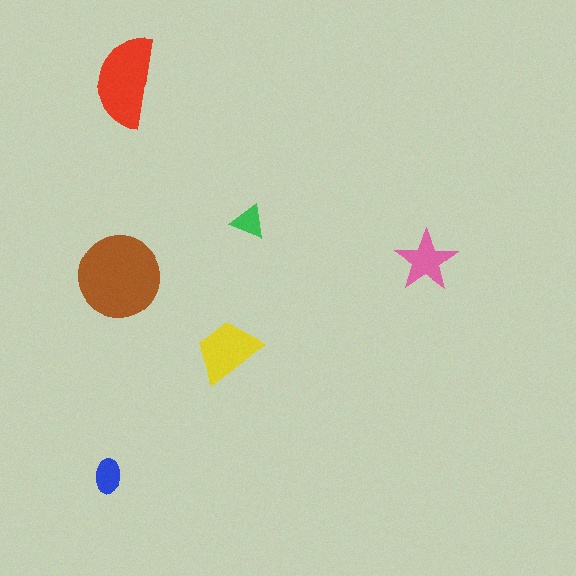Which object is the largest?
The brown circle.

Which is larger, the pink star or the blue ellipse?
The pink star.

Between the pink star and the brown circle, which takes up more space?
The brown circle.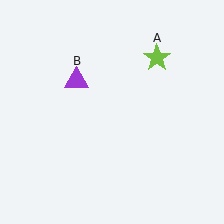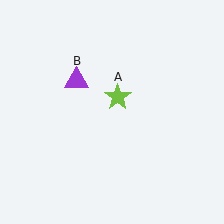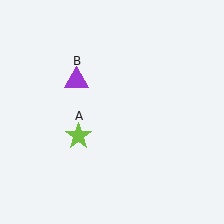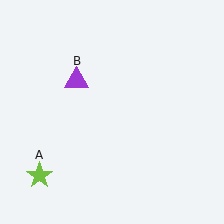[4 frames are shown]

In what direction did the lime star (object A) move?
The lime star (object A) moved down and to the left.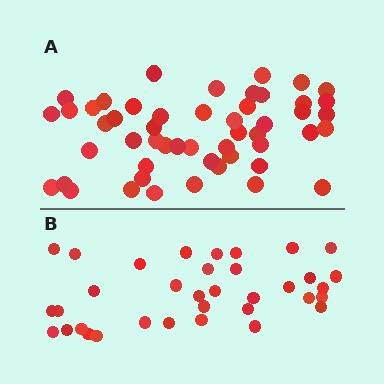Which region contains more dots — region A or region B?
Region A (the top region) has more dots.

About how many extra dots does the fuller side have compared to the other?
Region A has approximately 15 more dots than region B.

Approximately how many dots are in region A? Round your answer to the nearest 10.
About 50 dots. (The exact count is 51, which rounds to 50.)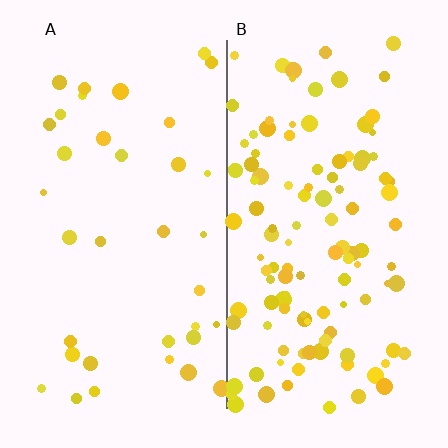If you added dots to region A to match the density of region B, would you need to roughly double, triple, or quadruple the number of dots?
Approximately triple.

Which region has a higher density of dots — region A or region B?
B (the right).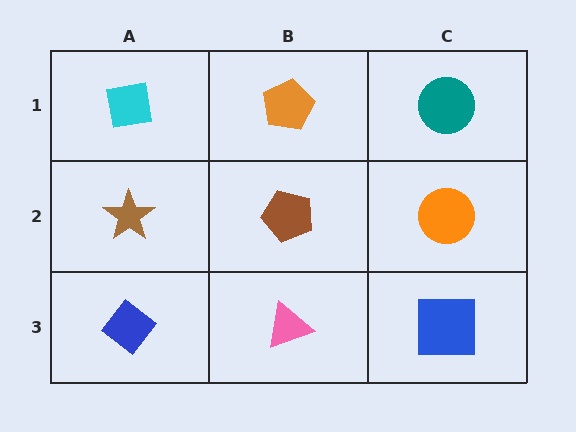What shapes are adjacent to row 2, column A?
A cyan square (row 1, column A), a blue diamond (row 3, column A), a brown pentagon (row 2, column B).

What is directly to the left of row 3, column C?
A pink triangle.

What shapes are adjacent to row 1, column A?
A brown star (row 2, column A), an orange pentagon (row 1, column B).